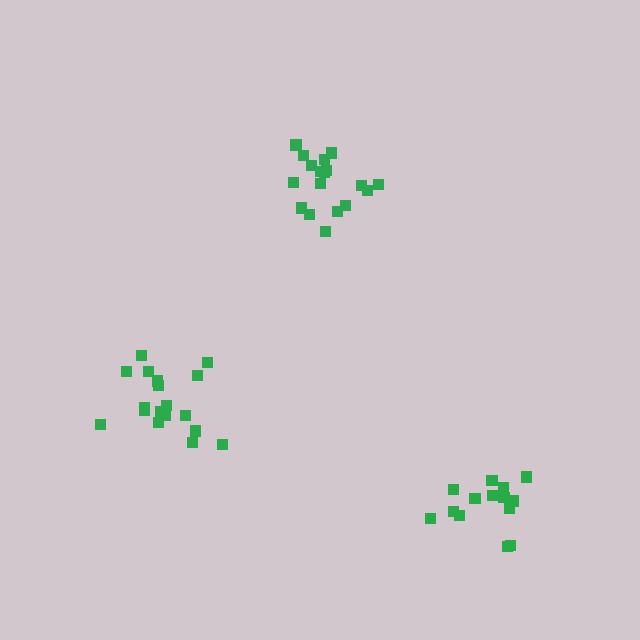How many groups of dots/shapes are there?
There are 3 groups.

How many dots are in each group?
Group 1: 18 dots, Group 2: 18 dots, Group 3: 14 dots (50 total).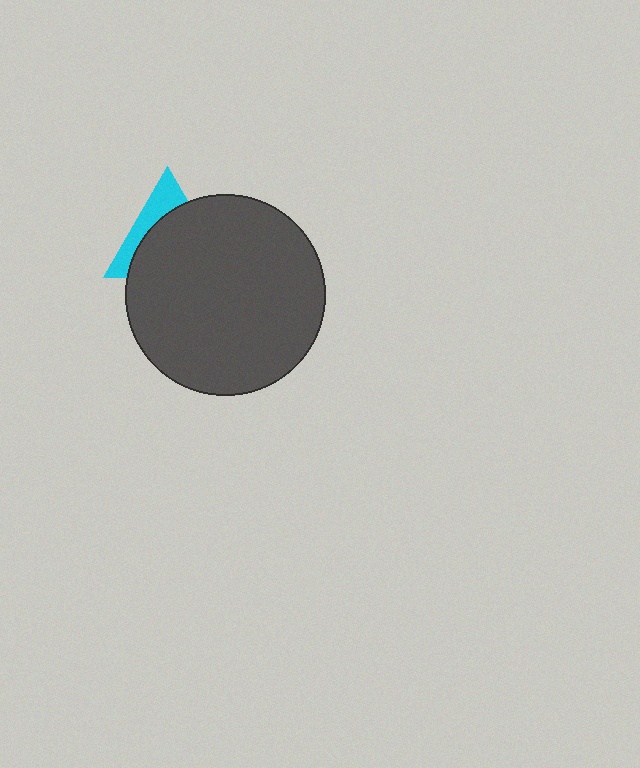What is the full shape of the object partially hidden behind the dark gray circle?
The partially hidden object is a cyan triangle.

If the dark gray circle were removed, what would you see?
You would see the complete cyan triangle.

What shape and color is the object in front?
The object in front is a dark gray circle.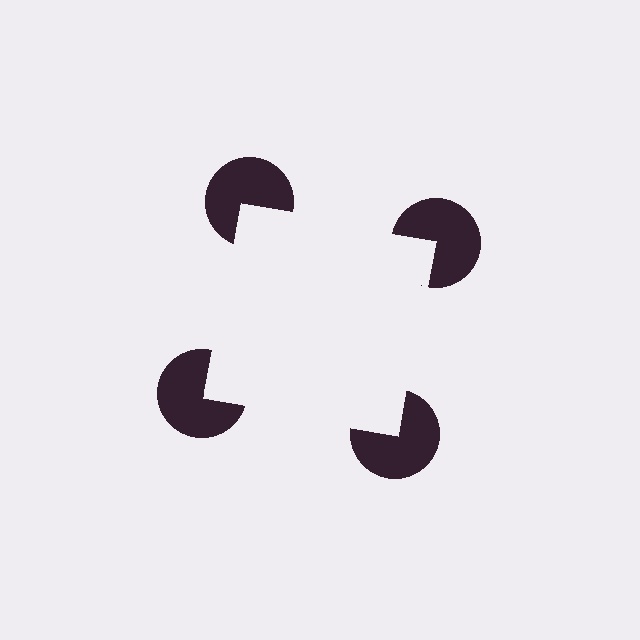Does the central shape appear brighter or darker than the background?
It typically appears slightly brighter than the background, even though no actual brightness change is drawn.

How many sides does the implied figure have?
4 sides.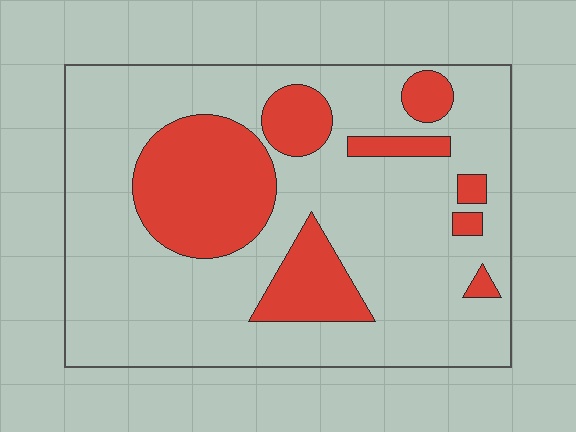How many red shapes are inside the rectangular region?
8.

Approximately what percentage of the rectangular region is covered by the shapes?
Approximately 25%.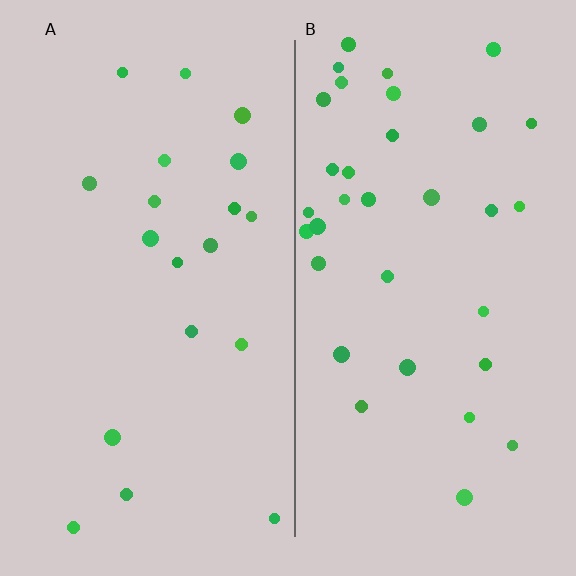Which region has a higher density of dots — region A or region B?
B (the right).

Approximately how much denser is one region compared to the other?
Approximately 1.8× — region B over region A.